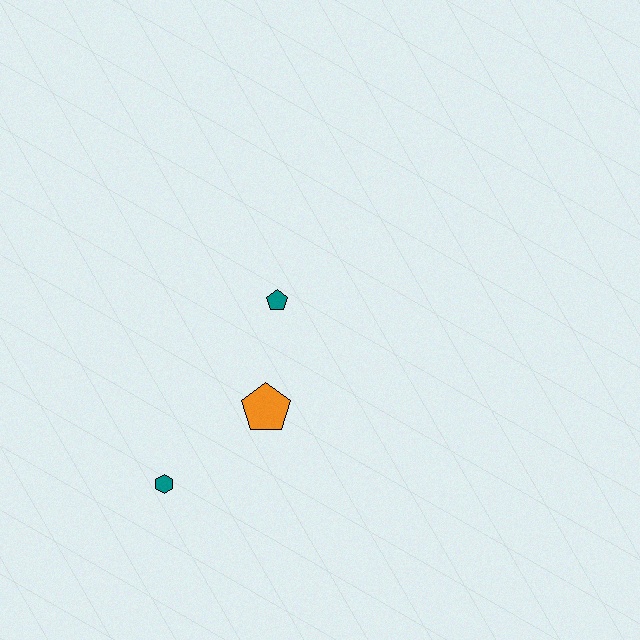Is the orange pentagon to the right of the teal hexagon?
Yes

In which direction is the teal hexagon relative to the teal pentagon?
The teal hexagon is below the teal pentagon.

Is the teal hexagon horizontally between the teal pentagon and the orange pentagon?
No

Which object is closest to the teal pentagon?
The orange pentagon is closest to the teal pentagon.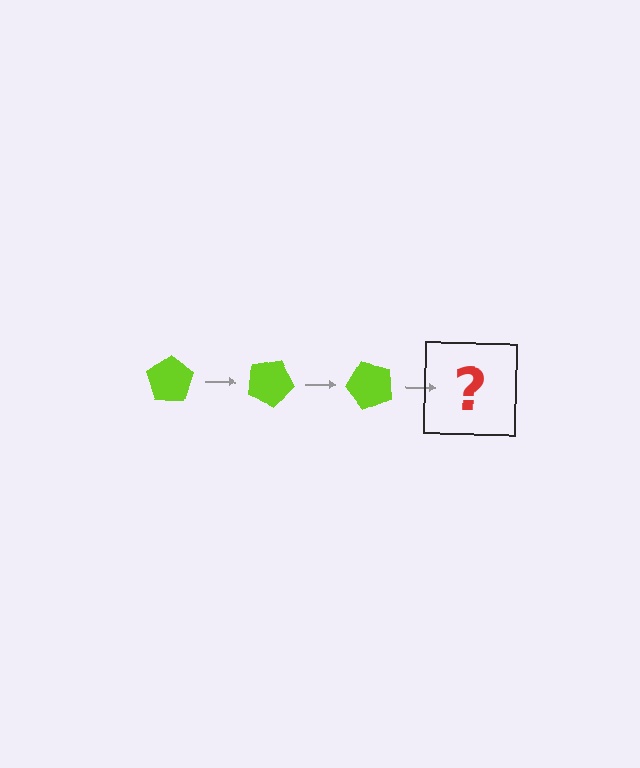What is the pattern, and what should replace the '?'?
The pattern is that the pentagon rotates 25 degrees each step. The '?' should be a lime pentagon rotated 75 degrees.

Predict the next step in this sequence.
The next step is a lime pentagon rotated 75 degrees.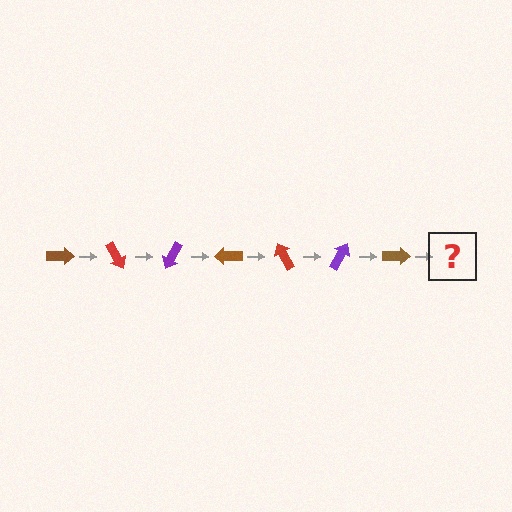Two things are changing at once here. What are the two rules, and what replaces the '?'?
The two rules are that it rotates 60 degrees each step and the color cycles through brown, red, and purple. The '?' should be a red arrow, rotated 420 degrees from the start.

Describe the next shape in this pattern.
It should be a red arrow, rotated 420 degrees from the start.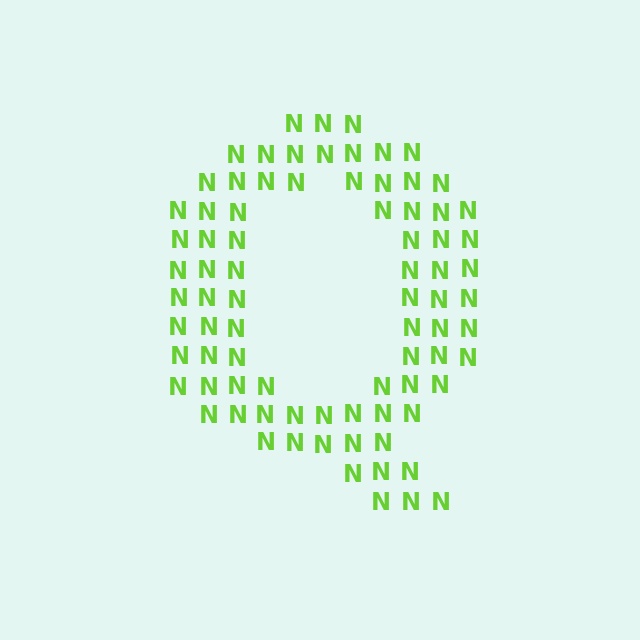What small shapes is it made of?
It is made of small letter N's.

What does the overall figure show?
The overall figure shows the letter Q.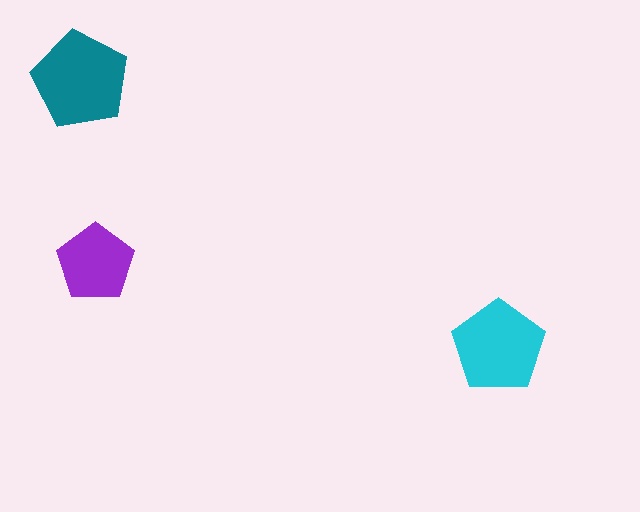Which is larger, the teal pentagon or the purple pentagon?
The teal one.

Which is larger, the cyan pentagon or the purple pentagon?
The cyan one.